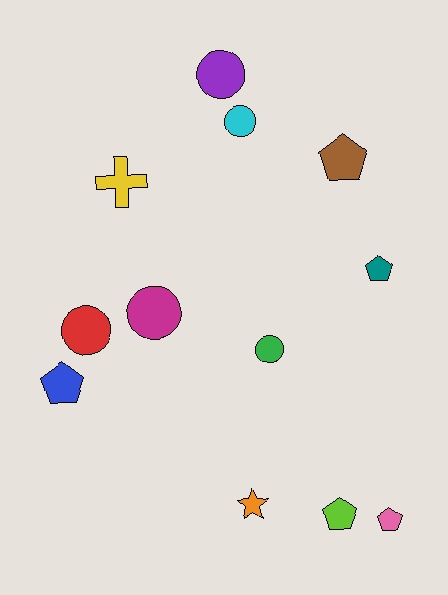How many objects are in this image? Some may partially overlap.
There are 12 objects.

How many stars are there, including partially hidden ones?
There is 1 star.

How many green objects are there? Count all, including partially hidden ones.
There is 1 green object.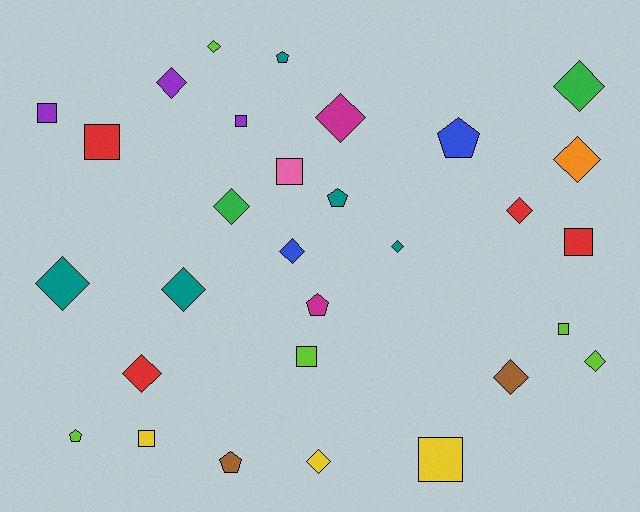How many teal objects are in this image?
There are 5 teal objects.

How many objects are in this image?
There are 30 objects.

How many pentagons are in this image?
There are 6 pentagons.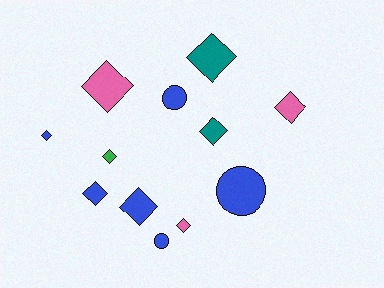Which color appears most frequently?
Blue, with 6 objects.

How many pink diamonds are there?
There are 3 pink diamonds.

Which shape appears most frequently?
Diamond, with 9 objects.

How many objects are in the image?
There are 12 objects.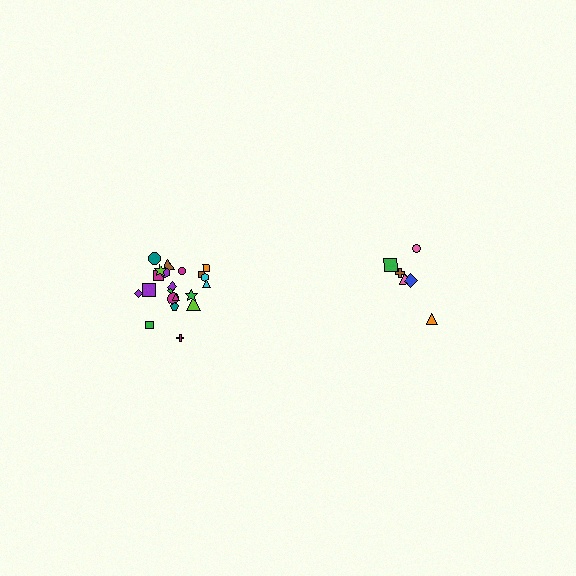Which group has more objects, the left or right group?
The left group.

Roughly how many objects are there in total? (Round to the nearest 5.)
Roughly 30 objects in total.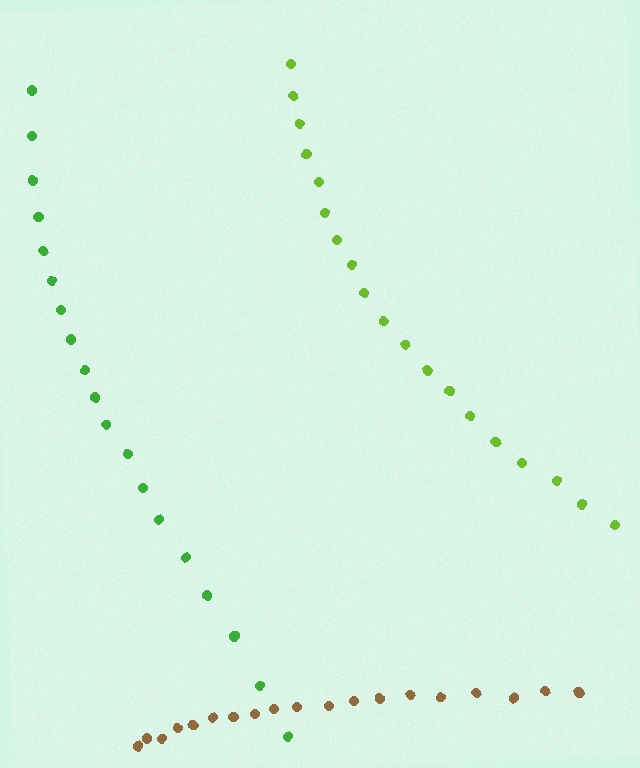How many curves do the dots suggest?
There are 3 distinct paths.